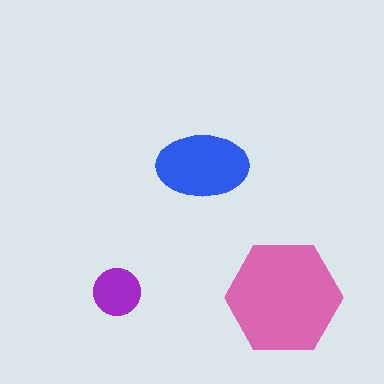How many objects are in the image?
There are 3 objects in the image.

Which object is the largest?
The pink hexagon.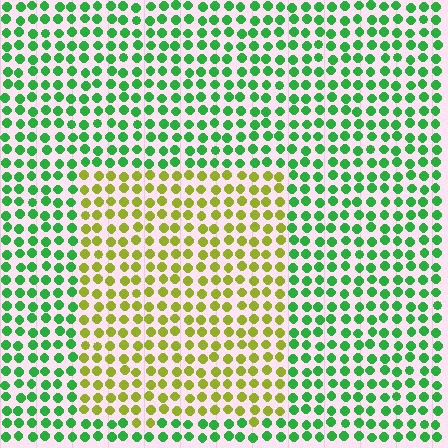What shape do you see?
I see a rectangle.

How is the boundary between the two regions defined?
The boundary is defined purely by a slight shift in hue (about 57 degrees). Spacing, size, and orientation are identical on both sides.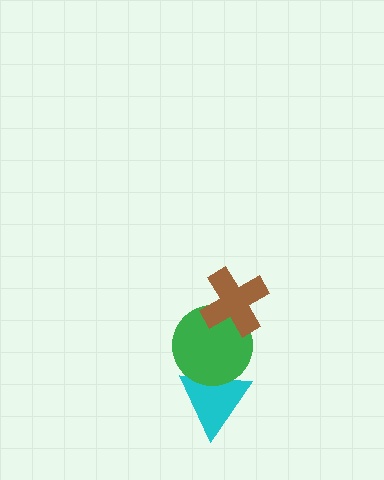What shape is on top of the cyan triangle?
The green circle is on top of the cyan triangle.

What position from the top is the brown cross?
The brown cross is 1st from the top.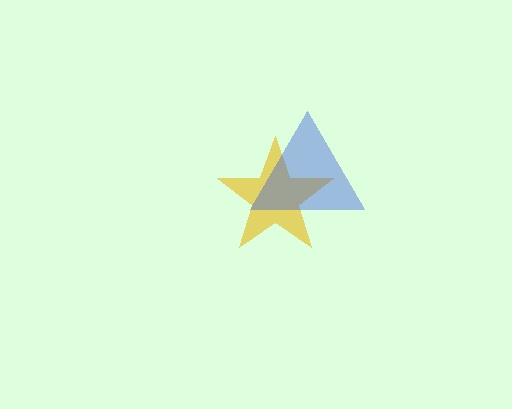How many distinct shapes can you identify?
There are 2 distinct shapes: a yellow star, a blue triangle.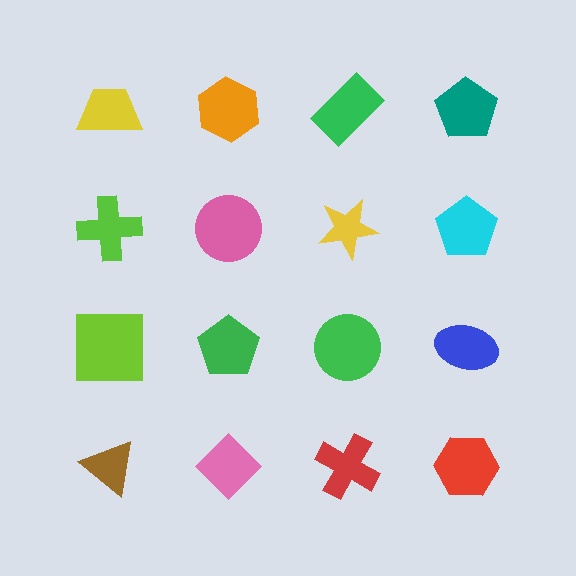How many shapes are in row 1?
4 shapes.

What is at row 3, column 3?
A green circle.